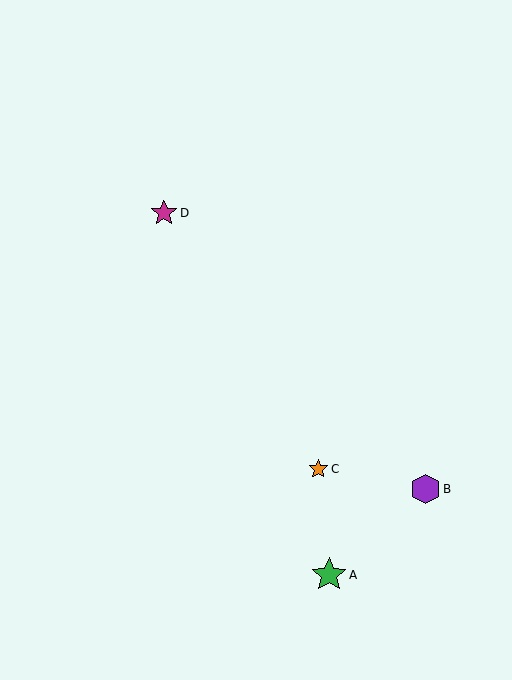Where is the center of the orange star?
The center of the orange star is at (318, 469).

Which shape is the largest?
The green star (labeled A) is the largest.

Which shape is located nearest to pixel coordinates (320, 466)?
The orange star (labeled C) at (318, 469) is nearest to that location.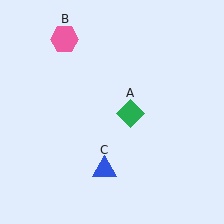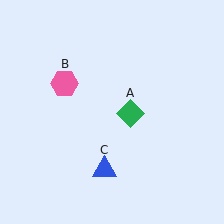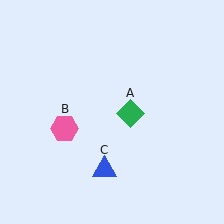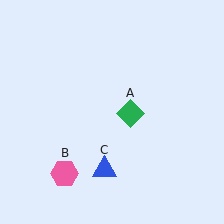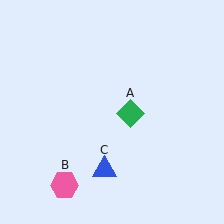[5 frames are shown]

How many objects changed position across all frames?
1 object changed position: pink hexagon (object B).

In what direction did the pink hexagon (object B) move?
The pink hexagon (object B) moved down.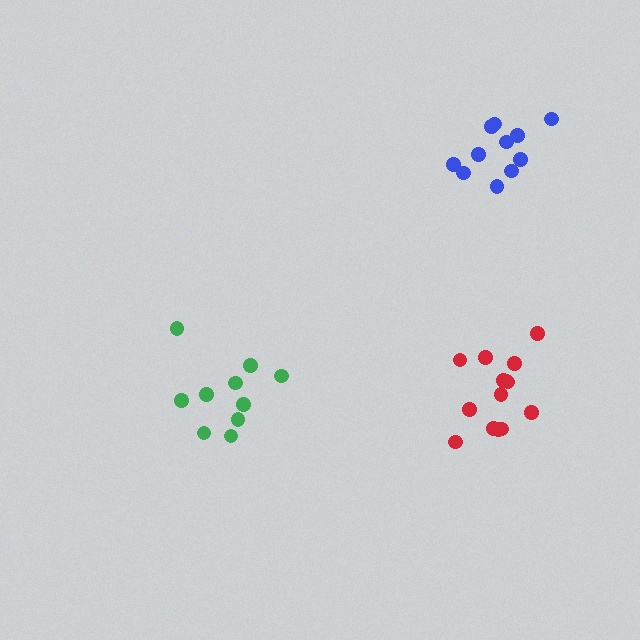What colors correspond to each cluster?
The clusters are colored: green, blue, red.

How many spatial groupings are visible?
There are 3 spatial groupings.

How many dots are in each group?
Group 1: 10 dots, Group 2: 11 dots, Group 3: 14 dots (35 total).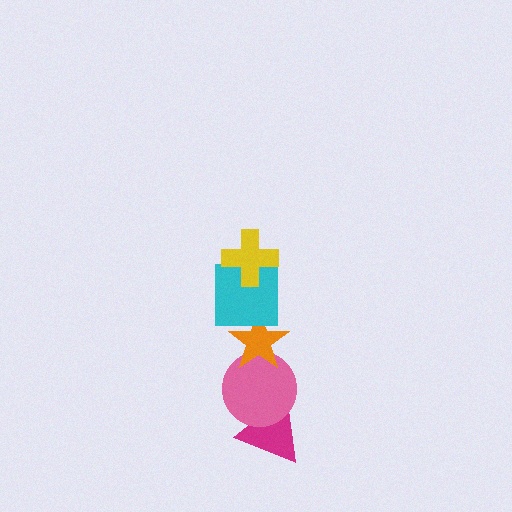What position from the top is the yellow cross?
The yellow cross is 1st from the top.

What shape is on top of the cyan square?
The yellow cross is on top of the cyan square.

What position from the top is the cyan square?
The cyan square is 2nd from the top.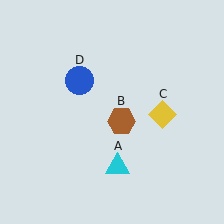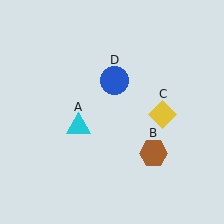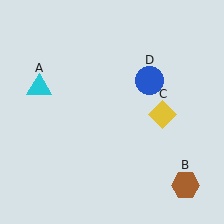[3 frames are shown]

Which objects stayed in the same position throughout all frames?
Yellow diamond (object C) remained stationary.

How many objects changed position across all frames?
3 objects changed position: cyan triangle (object A), brown hexagon (object B), blue circle (object D).